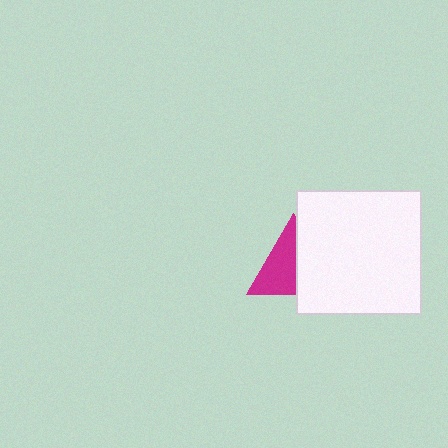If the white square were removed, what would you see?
You would see the complete magenta triangle.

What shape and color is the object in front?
The object in front is a white square.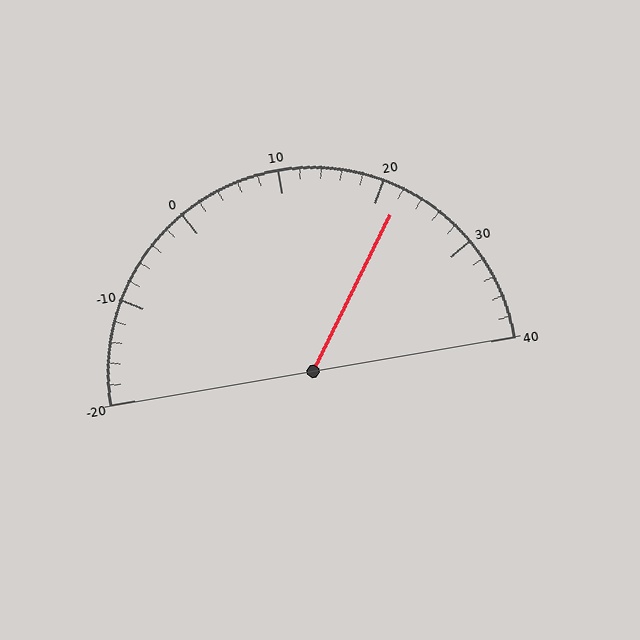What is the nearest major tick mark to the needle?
The nearest major tick mark is 20.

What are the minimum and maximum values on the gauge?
The gauge ranges from -20 to 40.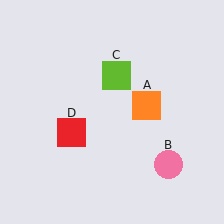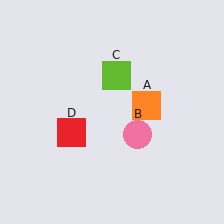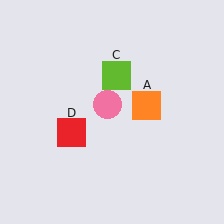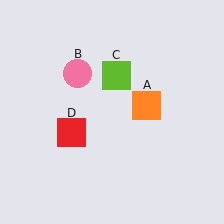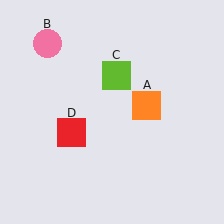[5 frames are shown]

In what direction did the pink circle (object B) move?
The pink circle (object B) moved up and to the left.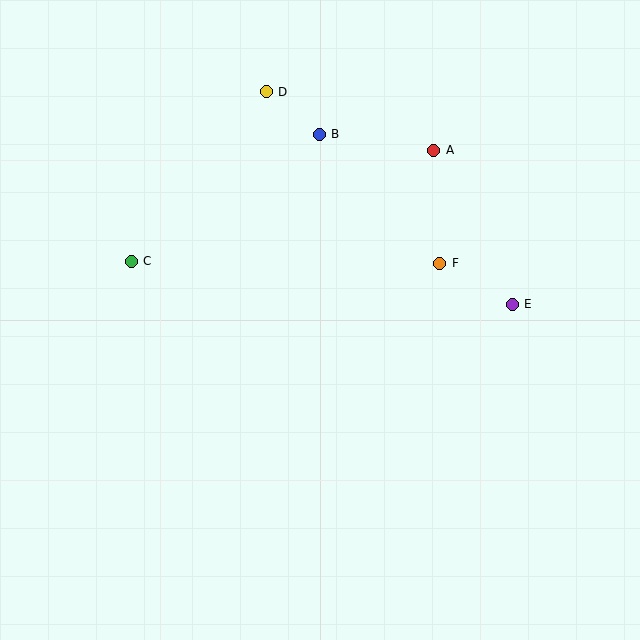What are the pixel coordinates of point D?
Point D is at (266, 92).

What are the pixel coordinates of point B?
Point B is at (319, 134).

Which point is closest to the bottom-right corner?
Point E is closest to the bottom-right corner.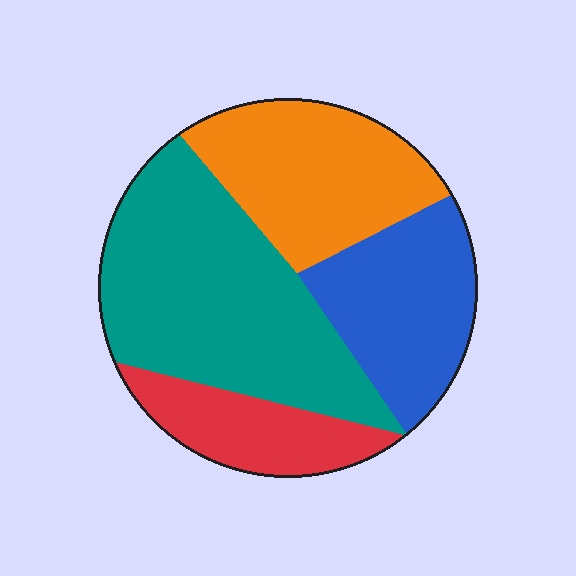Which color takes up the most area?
Teal, at roughly 40%.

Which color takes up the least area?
Red, at roughly 15%.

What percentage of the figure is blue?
Blue covers 22% of the figure.